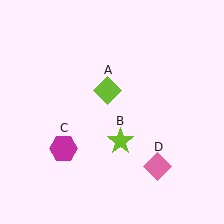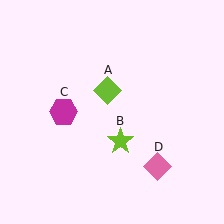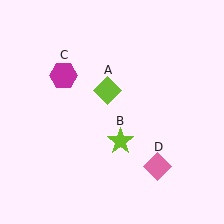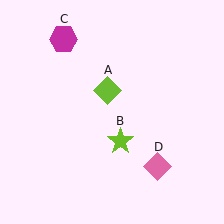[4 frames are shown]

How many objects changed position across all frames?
1 object changed position: magenta hexagon (object C).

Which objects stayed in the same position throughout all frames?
Lime diamond (object A) and lime star (object B) and pink diamond (object D) remained stationary.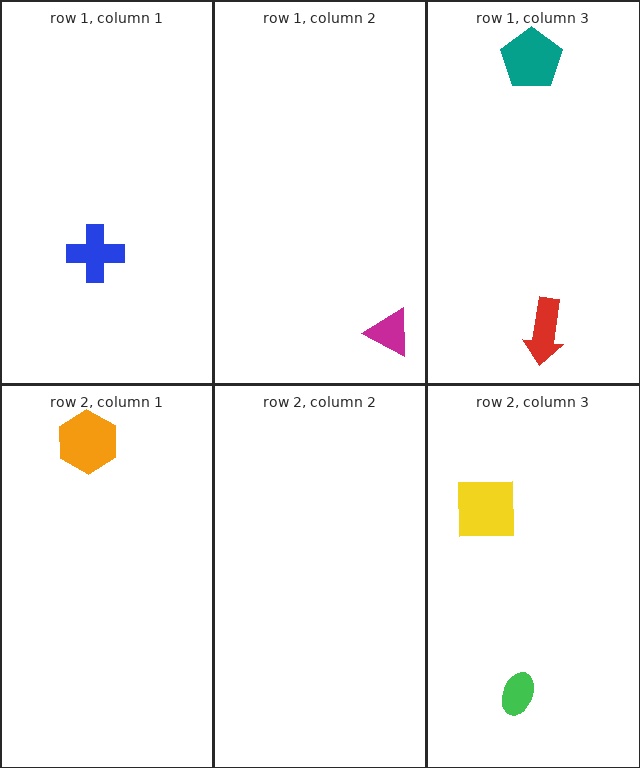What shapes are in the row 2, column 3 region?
The green ellipse, the yellow square.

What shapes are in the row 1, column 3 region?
The red arrow, the teal pentagon.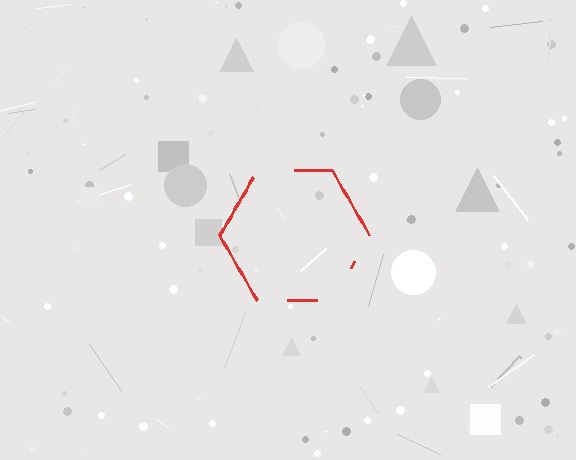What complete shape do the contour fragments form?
The contour fragments form a hexagon.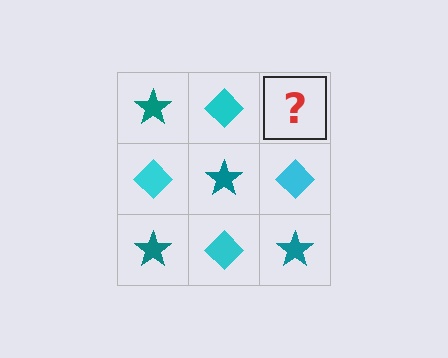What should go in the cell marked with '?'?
The missing cell should contain a teal star.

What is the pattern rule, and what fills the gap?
The rule is that it alternates teal star and cyan diamond in a checkerboard pattern. The gap should be filled with a teal star.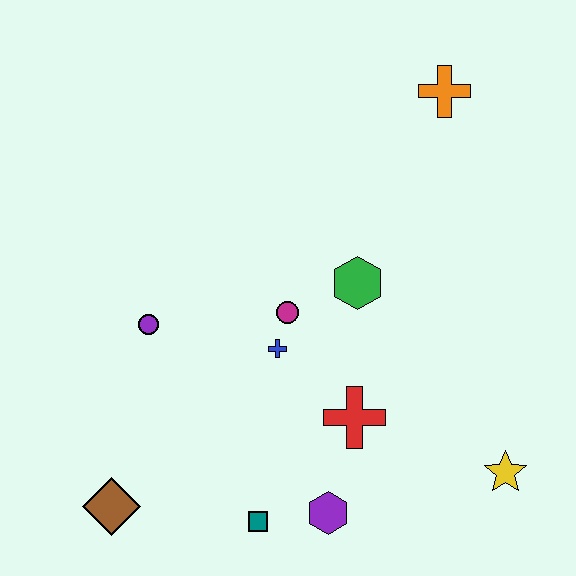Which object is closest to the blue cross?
The magenta circle is closest to the blue cross.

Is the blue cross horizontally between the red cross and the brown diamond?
Yes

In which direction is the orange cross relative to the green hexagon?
The orange cross is above the green hexagon.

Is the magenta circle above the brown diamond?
Yes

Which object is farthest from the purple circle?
The yellow star is farthest from the purple circle.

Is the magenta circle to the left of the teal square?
No